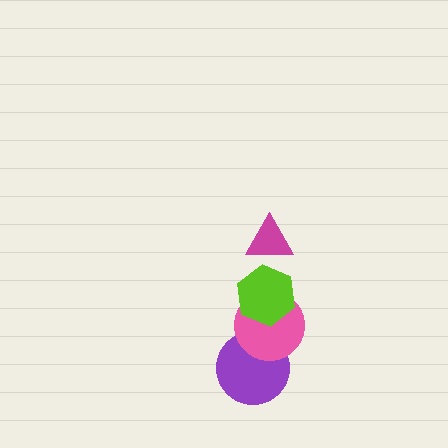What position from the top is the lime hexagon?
The lime hexagon is 2nd from the top.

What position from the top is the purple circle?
The purple circle is 4th from the top.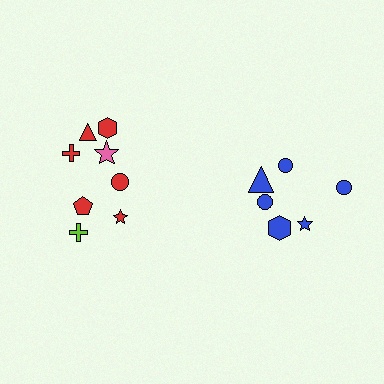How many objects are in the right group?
There are 6 objects.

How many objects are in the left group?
There are 8 objects.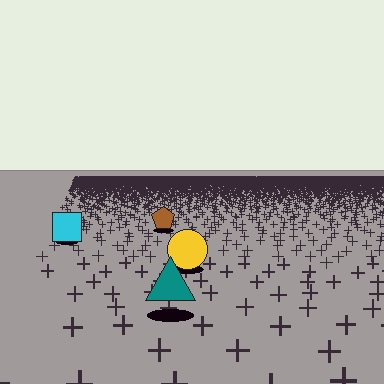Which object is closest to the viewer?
The teal triangle is closest. The texture marks near it are larger and more spread out.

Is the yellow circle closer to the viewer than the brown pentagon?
Yes. The yellow circle is closer — you can tell from the texture gradient: the ground texture is coarser near it.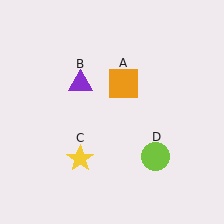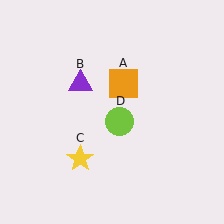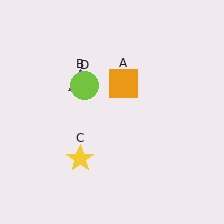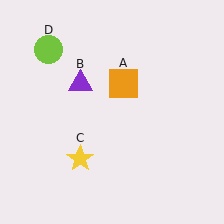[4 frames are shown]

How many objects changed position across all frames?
1 object changed position: lime circle (object D).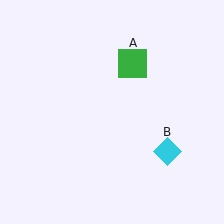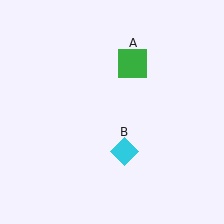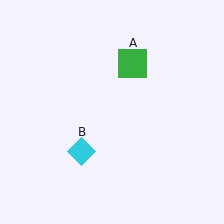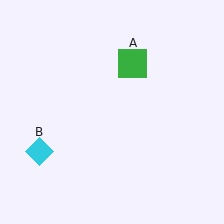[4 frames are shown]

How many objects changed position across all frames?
1 object changed position: cyan diamond (object B).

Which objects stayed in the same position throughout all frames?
Green square (object A) remained stationary.